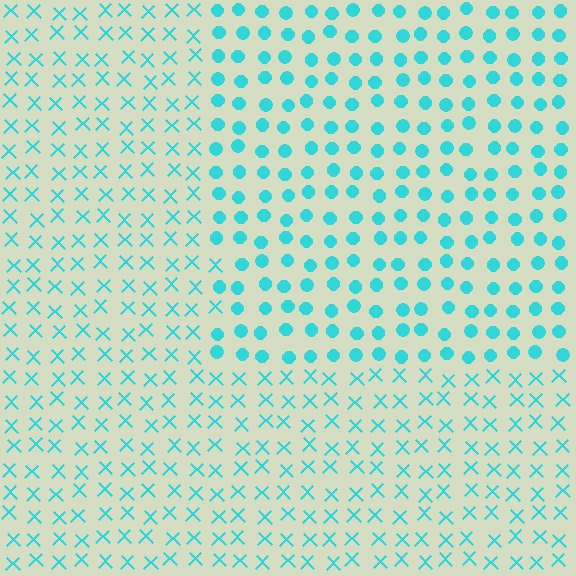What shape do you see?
I see a rectangle.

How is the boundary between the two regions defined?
The boundary is defined by a change in element shape: circles inside vs. X marks outside. All elements share the same color and spacing.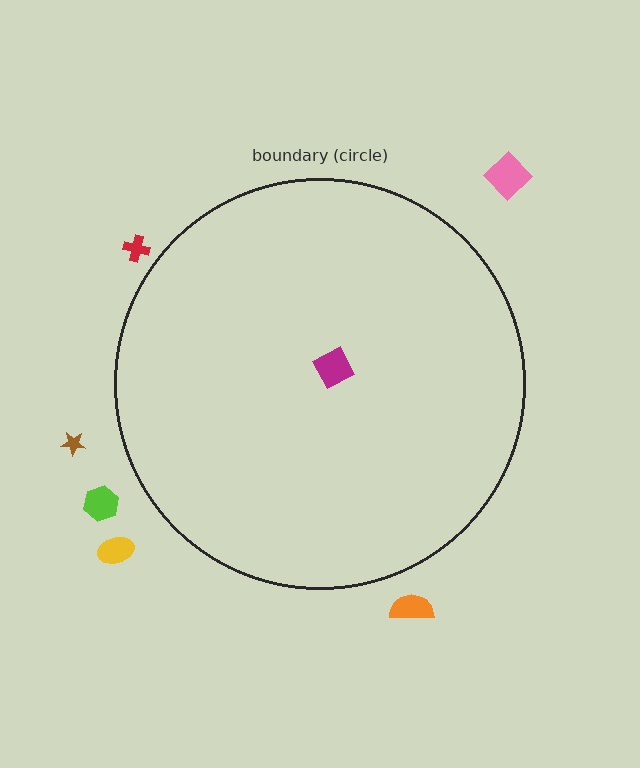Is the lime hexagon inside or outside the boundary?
Outside.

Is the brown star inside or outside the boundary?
Outside.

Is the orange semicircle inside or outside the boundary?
Outside.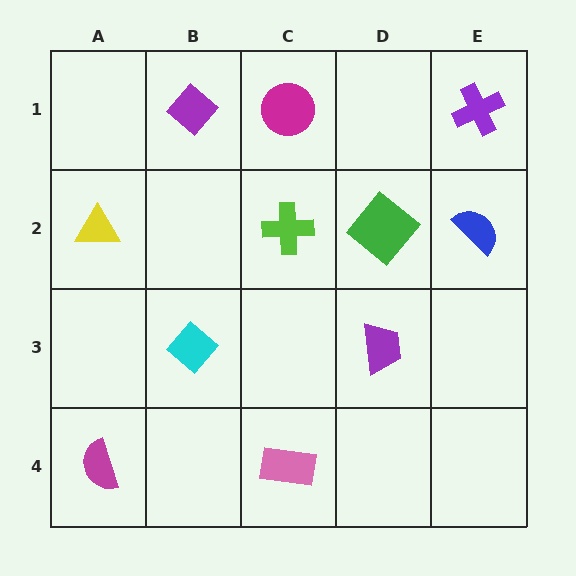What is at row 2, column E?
A blue semicircle.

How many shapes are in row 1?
3 shapes.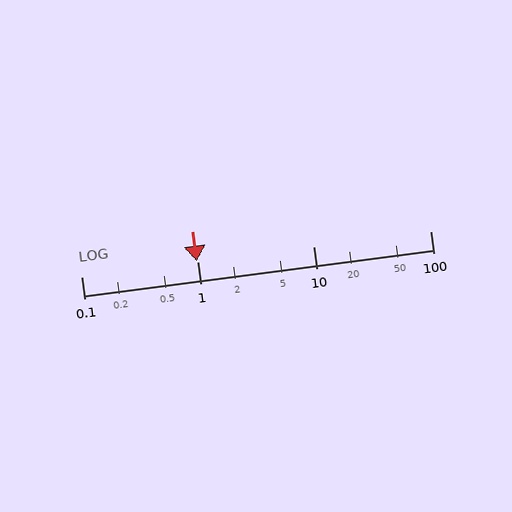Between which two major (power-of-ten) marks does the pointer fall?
The pointer is between 0.1 and 1.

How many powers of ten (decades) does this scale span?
The scale spans 3 decades, from 0.1 to 100.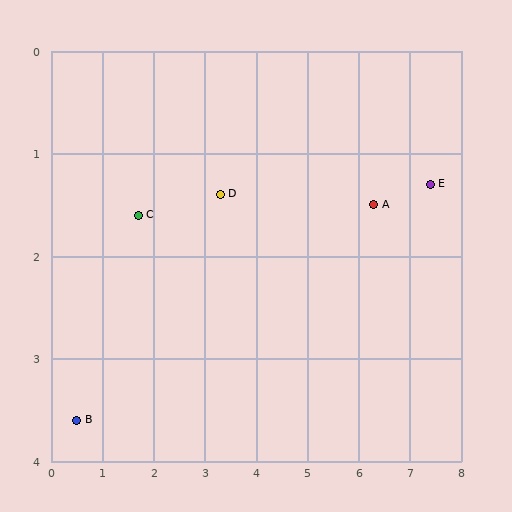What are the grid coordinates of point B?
Point B is at approximately (0.5, 3.6).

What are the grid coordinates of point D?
Point D is at approximately (3.3, 1.4).